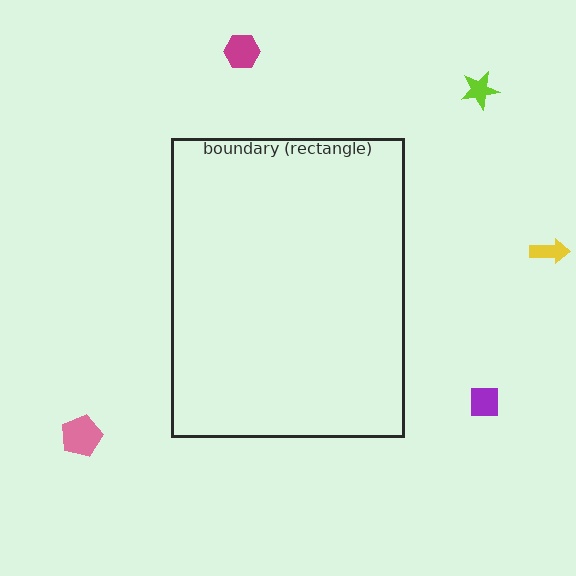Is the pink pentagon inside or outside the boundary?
Outside.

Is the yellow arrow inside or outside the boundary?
Outside.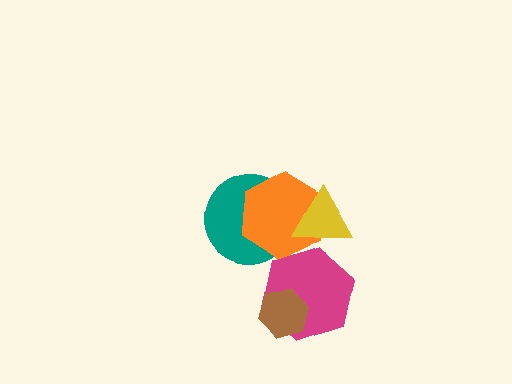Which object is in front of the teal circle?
The orange hexagon is in front of the teal circle.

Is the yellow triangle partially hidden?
No, no other shape covers it.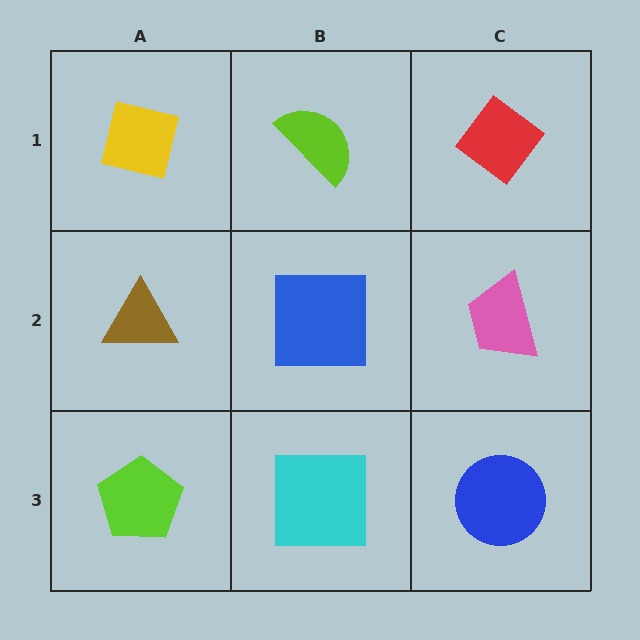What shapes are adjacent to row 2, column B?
A lime semicircle (row 1, column B), a cyan square (row 3, column B), a brown triangle (row 2, column A), a pink trapezoid (row 2, column C).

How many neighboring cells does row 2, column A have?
3.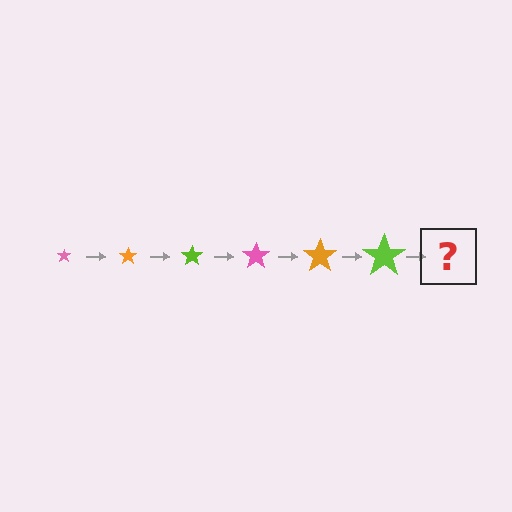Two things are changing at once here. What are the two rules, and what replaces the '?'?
The two rules are that the star grows larger each step and the color cycles through pink, orange, and lime. The '?' should be a pink star, larger than the previous one.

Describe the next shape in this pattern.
It should be a pink star, larger than the previous one.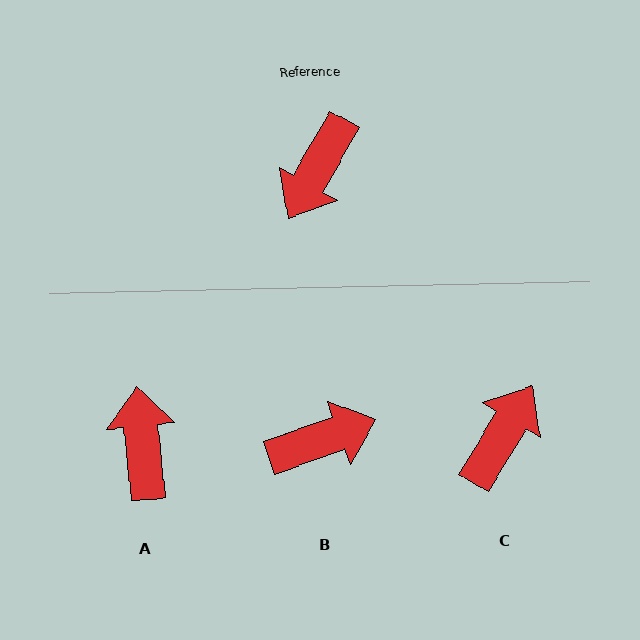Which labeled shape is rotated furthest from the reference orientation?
C, about 179 degrees away.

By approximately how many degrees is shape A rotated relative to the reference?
Approximately 145 degrees clockwise.